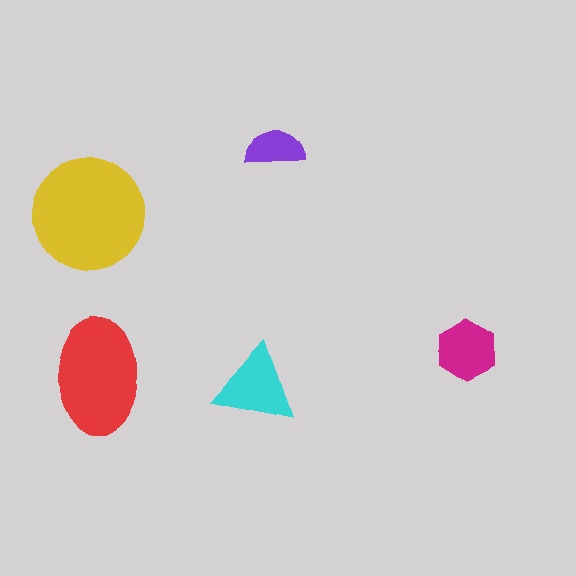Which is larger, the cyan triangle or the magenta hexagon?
The cyan triangle.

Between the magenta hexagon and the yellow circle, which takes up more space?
The yellow circle.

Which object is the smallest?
The purple semicircle.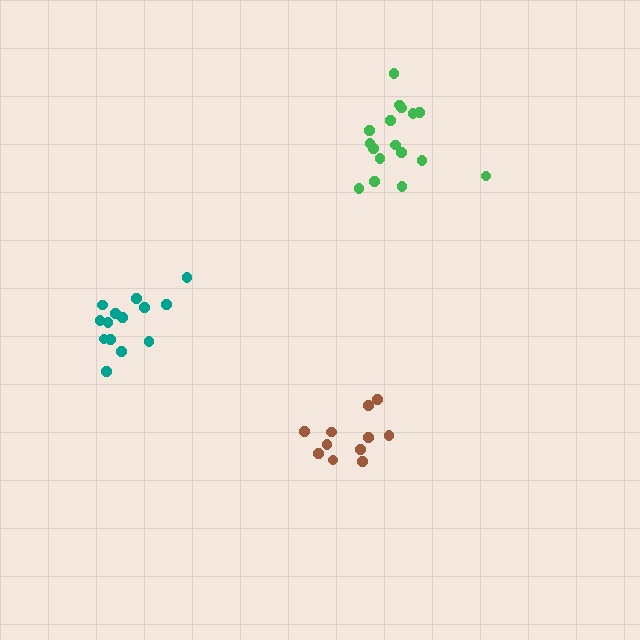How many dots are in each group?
Group 1: 17 dots, Group 2: 14 dots, Group 3: 12 dots (43 total).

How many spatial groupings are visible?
There are 3 spatial groupings.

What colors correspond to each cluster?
The clusters are colored: green, teal, brown.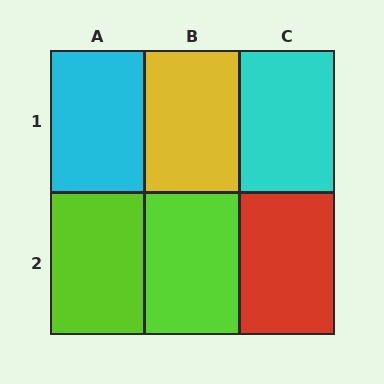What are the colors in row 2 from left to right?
Lime, lime, red.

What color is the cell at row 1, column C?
Cyan.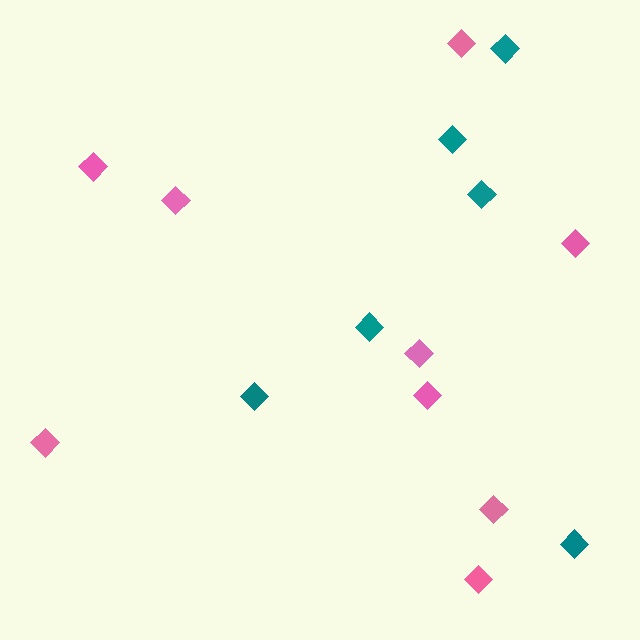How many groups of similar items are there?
There are 2 groups: one group of teal diamonds (6) and one group of pink diamonds (9).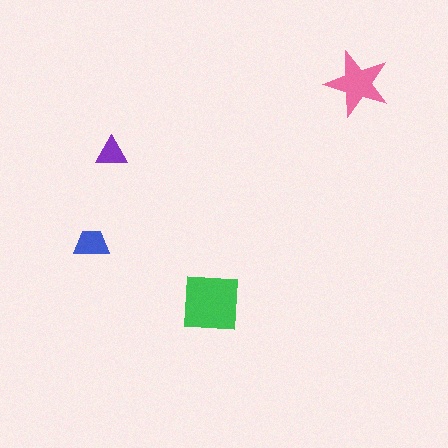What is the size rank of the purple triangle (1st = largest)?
4th.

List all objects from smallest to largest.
The purple triangle, the blue trapezoid, the pink star, the green square.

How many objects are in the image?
There are 4 objects in the image.